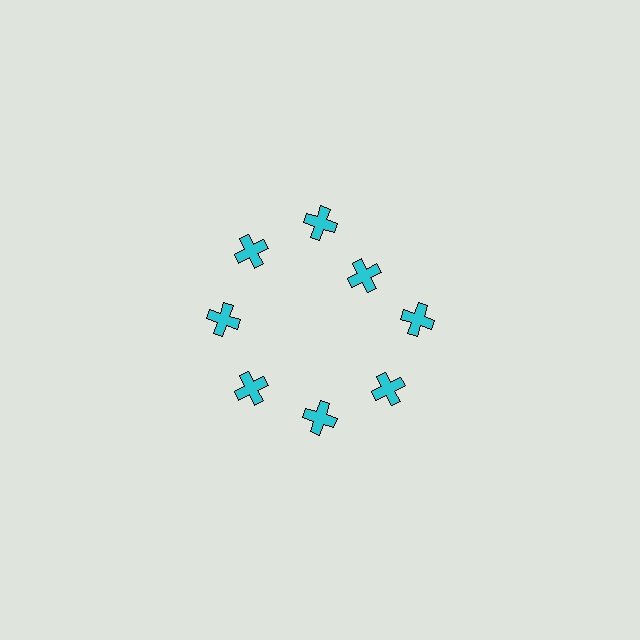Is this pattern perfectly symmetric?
No. The 8 cyan crosses are arranged in a ring, but one element near the 2 o'clock position is pulled inward toward the center, breaking the 8-fold rotational symmetry.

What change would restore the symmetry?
The symmetry would be restored by moving it outward, back onto the ring so that all 8 crosses sit at equal angles and equal distance from the center.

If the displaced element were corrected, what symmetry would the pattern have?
It would have 8-fold rotational symmetry — the pattern would map onto itself every 45 degrees.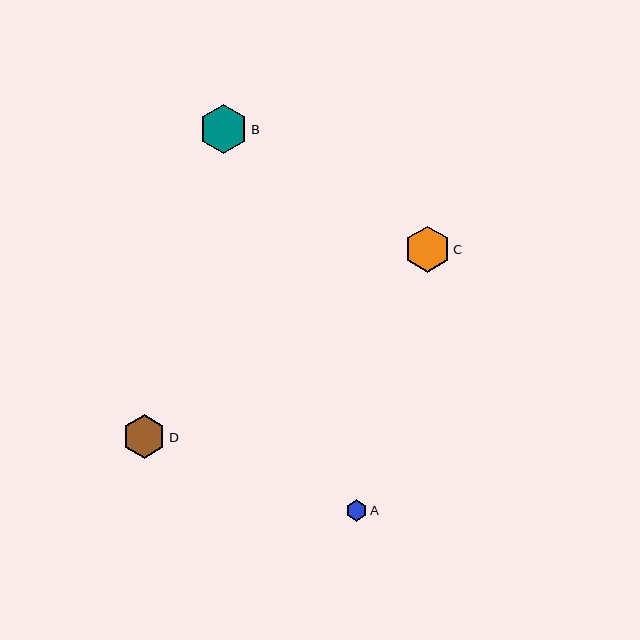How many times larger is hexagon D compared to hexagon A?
Hexagon D is approximately 2.1 times the size of hexagon A.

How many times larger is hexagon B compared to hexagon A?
Hexagon B is approximately 2.3 times the size of hexagon A.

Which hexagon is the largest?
Hexagon B is the largest with a size of approximately 49 pixels.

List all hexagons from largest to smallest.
From largest to smallest: B, C, D, A.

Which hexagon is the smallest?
Hexagon A is the smallest with a size of approximately 21 pixels.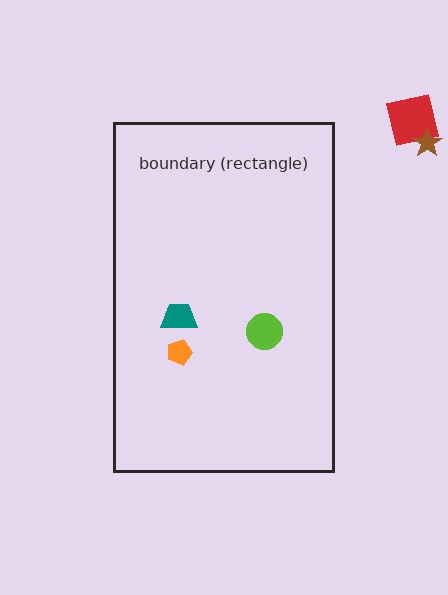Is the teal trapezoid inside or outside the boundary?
Inside.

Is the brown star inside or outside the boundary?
Outside.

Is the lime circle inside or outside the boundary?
Inside.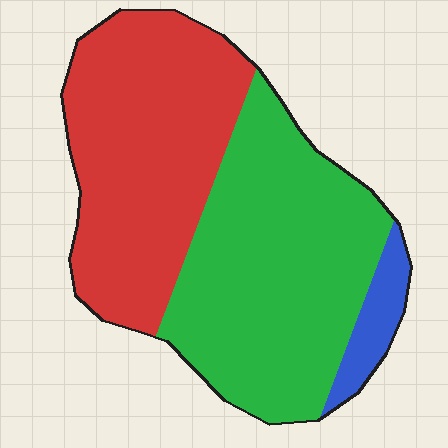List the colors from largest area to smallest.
From largest to smallest: green, red, blue.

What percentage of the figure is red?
Red covers around 45% of the figure.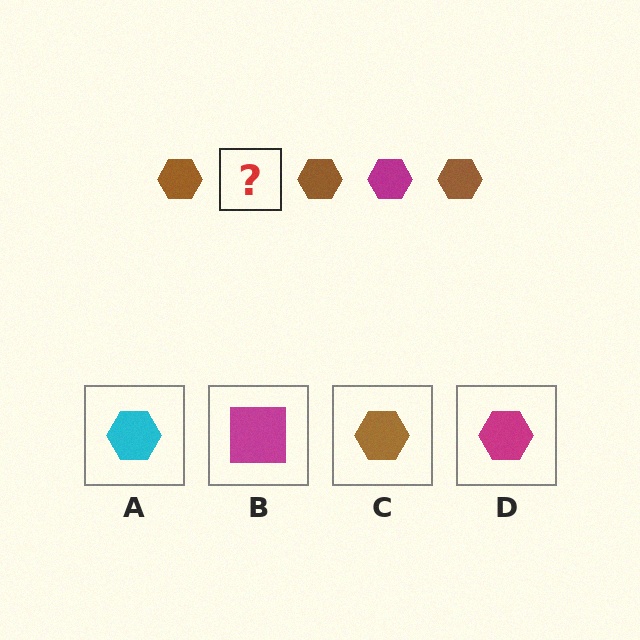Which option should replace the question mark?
Option D.